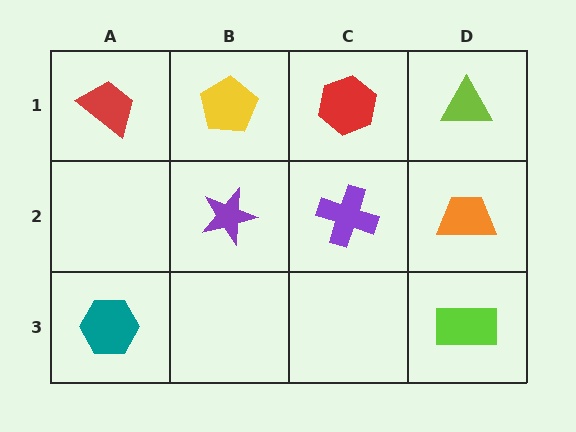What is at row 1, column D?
A lime triangle.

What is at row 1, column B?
A yellow pentagon.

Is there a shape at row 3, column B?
No, that cell is empty.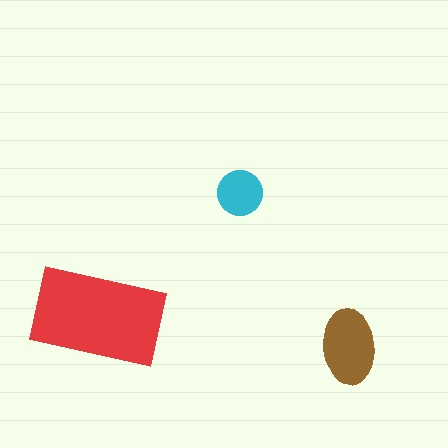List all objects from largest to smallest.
The red rectangle, the brown ellipse, the cyan circle.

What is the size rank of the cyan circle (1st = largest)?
3rd.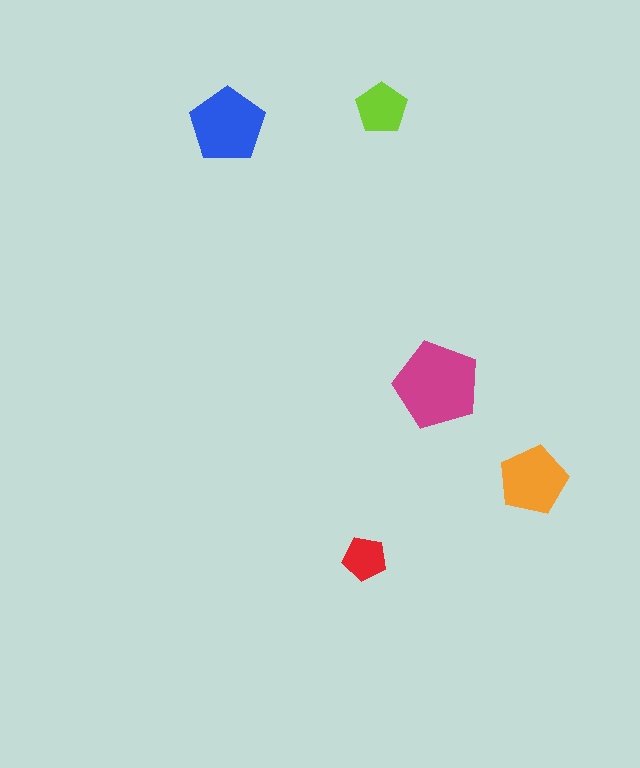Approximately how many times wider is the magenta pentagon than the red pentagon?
About 2 times wider.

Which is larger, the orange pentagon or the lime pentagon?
The orange one.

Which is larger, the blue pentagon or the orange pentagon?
The blue one.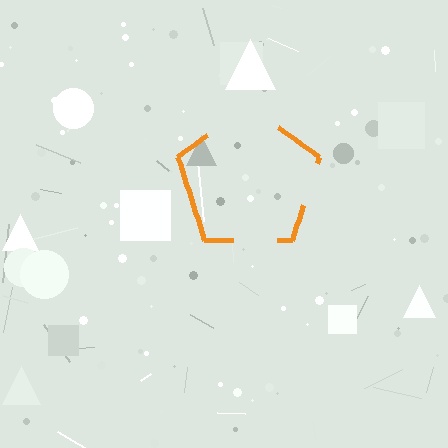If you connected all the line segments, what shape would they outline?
They would outline a pentagon.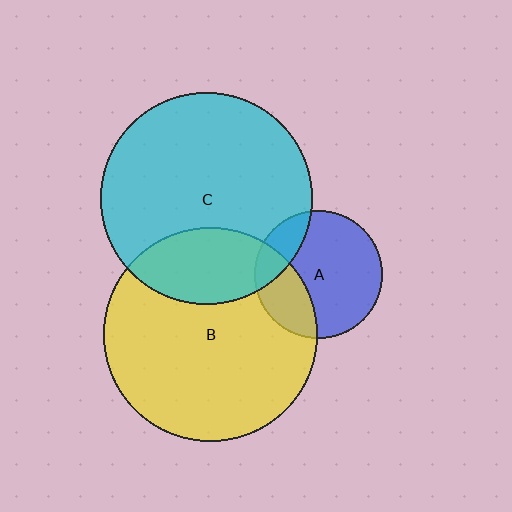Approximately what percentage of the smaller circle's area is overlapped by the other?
Approximately 25%.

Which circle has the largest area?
Circle B (yellow).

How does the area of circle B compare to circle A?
Approximately 2.8 times.